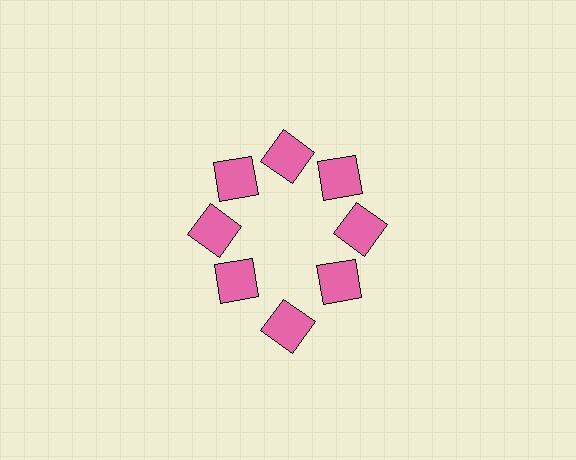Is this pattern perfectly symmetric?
No. The 8 pink squares are arranged in a ring, but one element near the 6 o'clock position is pushed outward from the center, breaking the 8-fold rotational symmetry.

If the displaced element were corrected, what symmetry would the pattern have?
It would have 8-fold rotational symmetry — the pattern would map onto itself every 45 degrees.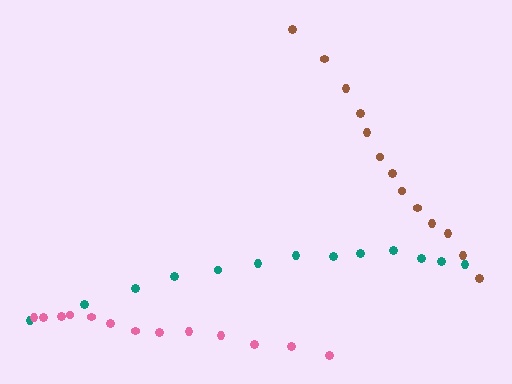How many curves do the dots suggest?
There are 3 distinct paths.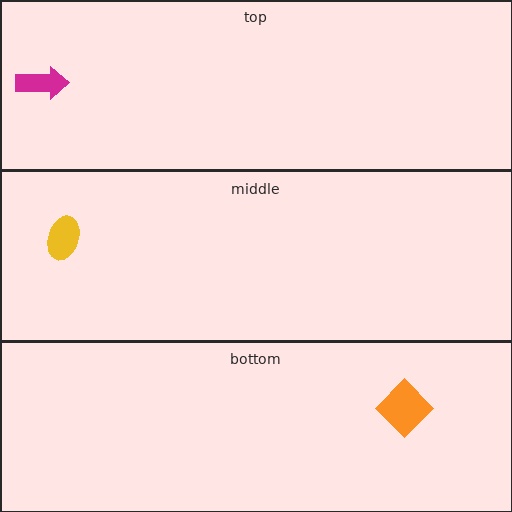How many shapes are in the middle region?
1.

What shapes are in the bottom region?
The orange diamond.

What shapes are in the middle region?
The yellow ellipse.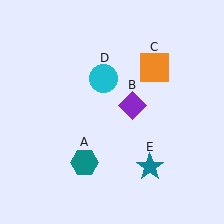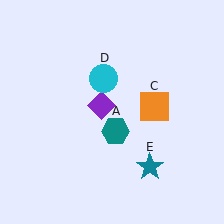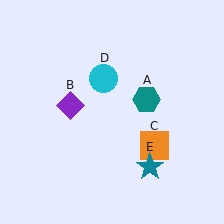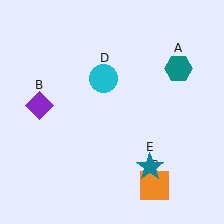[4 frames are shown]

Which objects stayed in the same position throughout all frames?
Cyan circle (object D) and teal star (object E) remained stationary.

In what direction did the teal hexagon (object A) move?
The teal hexagon (object A) moved up and to the right.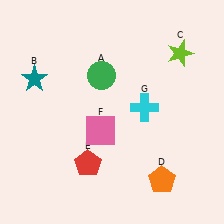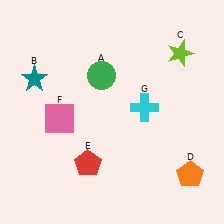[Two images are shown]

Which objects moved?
The objects that moved are: the orange pentagon (D), the pink square (F).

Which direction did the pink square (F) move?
The pink square (F) moved left.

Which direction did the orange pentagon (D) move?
The orange pentagon (D) moved right.